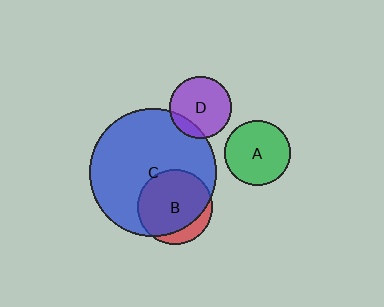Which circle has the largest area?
Circle C (blue).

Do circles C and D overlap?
Yes.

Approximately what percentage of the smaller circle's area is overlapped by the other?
Approximately 15%.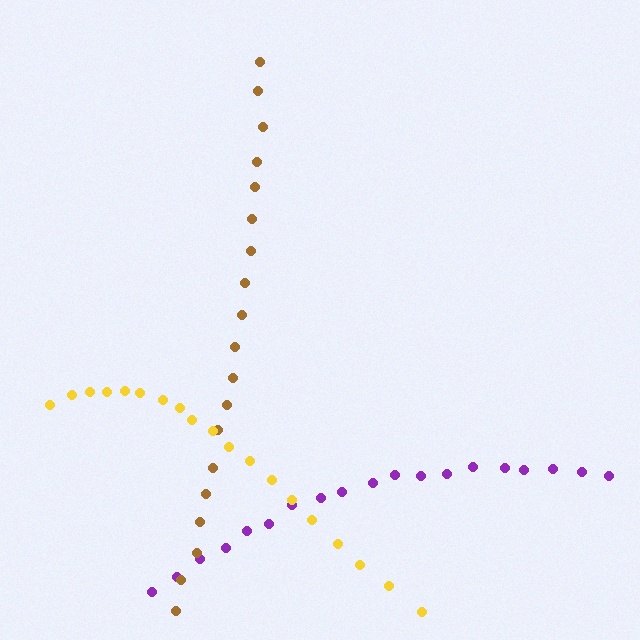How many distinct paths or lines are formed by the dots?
There are 3 distinct paths.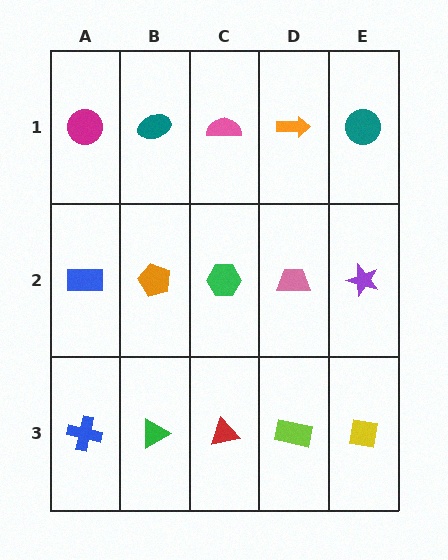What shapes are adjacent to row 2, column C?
A pink semicircle (row 1, column C), a red triangle (row 3, column C), an orange pentagon (row 2, column B), a pink trapezoid (row 2, column D).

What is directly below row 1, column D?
A pink trapezoid.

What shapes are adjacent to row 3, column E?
A purple star (row 2, column E), a lime rectangle (row 3, column D).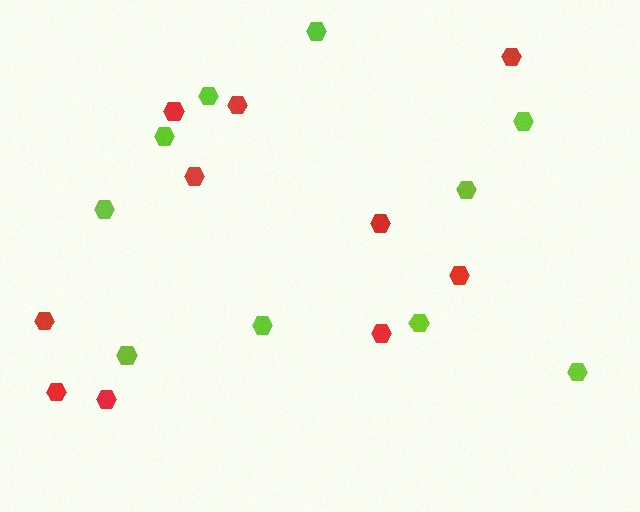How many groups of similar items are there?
There are 2 groups: one group of red hexagons (10) and one group of lime hexagons (10).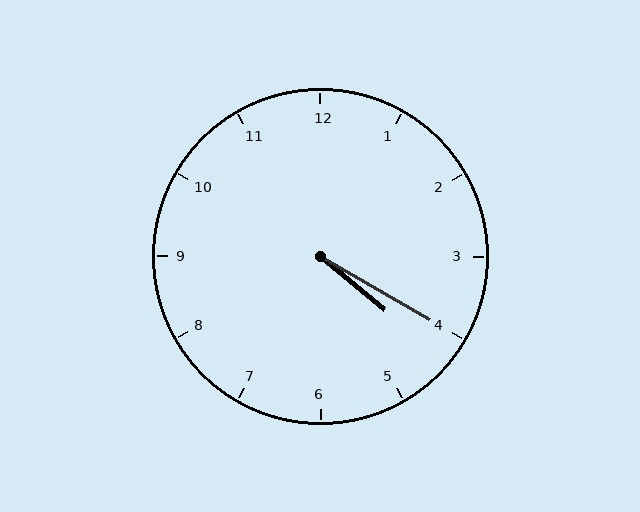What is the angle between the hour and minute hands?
Approximately 10 degrees.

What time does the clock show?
4:20.